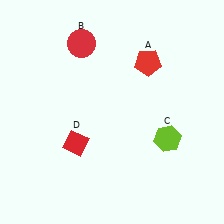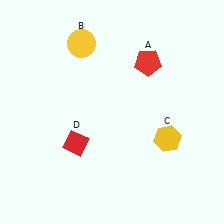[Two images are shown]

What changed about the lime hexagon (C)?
In Image 1, C is lime. In Image 2, it changed to yellow.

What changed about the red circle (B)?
In Image 1, B is red. In Image 2, it changed to yellow.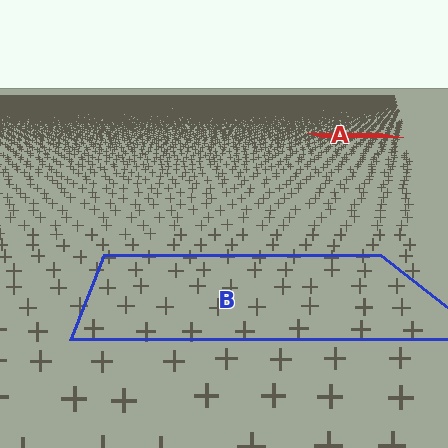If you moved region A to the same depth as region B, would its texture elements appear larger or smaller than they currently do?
They would appear larger. At a closer depth, the same texture elements are projected at a bigger on-screen size.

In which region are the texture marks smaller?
The texture marks are smaller in region A, because it is farther away.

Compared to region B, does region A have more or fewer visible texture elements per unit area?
Region A has more texture elements per unit area — they are packed more densely because it is farther away.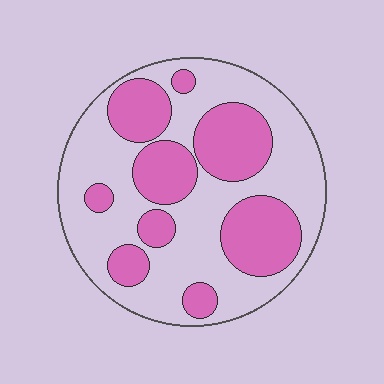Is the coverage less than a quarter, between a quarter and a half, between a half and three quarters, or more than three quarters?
Between a quarter and a half.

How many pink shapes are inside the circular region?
9.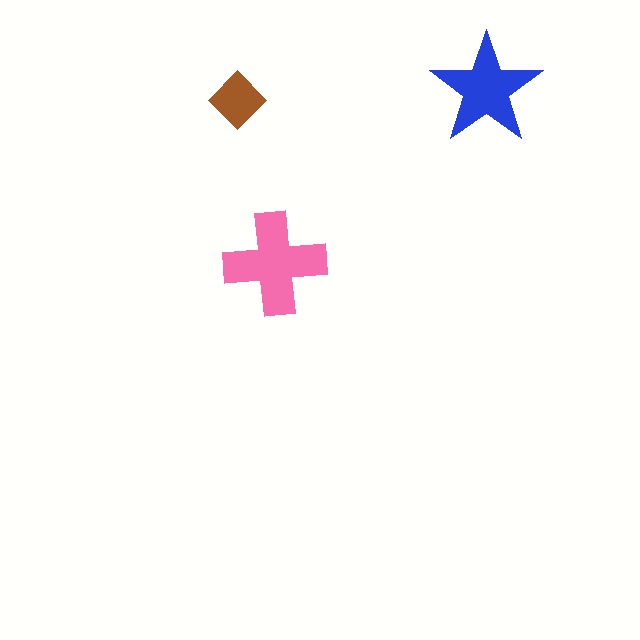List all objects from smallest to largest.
The brown diamond, the blue star, the pink cross.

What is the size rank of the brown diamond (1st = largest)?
3rd.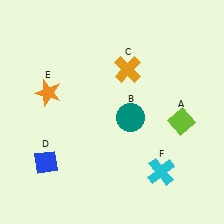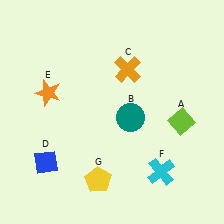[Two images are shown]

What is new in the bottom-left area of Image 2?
A yellow pentagon (G) was added in the bottom-left area of Image 2.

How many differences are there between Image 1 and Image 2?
There is 1 difference between the two images.